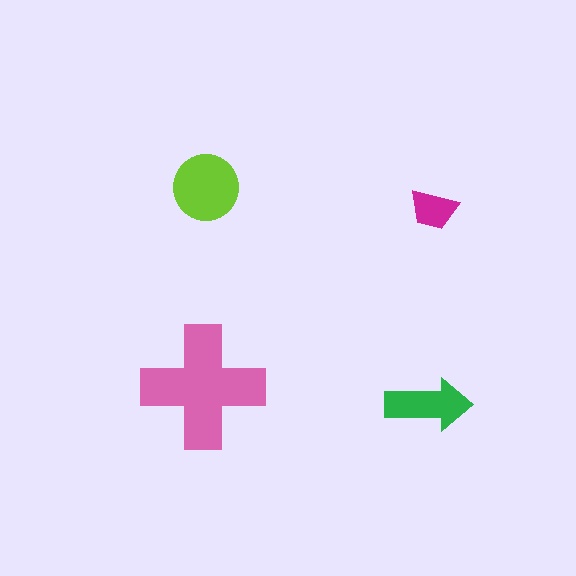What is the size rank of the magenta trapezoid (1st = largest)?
4th.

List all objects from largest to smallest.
The pink cross, the lime circle, the green arrow, the magenta trapezoid.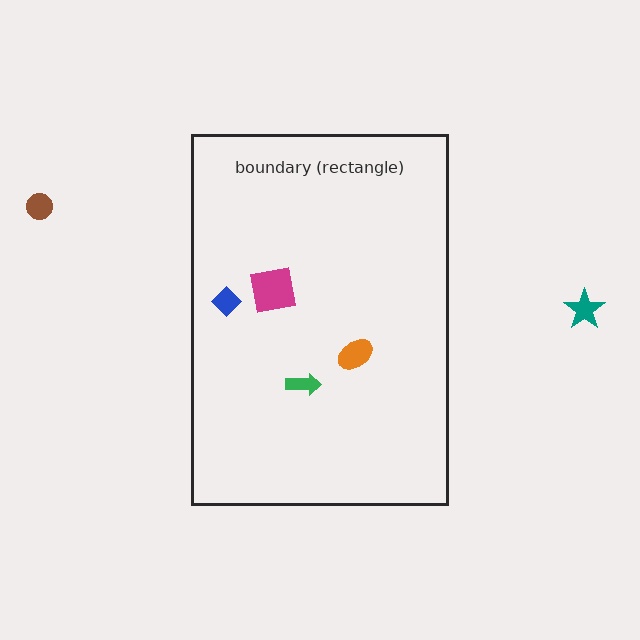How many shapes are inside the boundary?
4 inside, 2 outside.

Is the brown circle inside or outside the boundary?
Outside.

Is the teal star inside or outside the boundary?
Outside.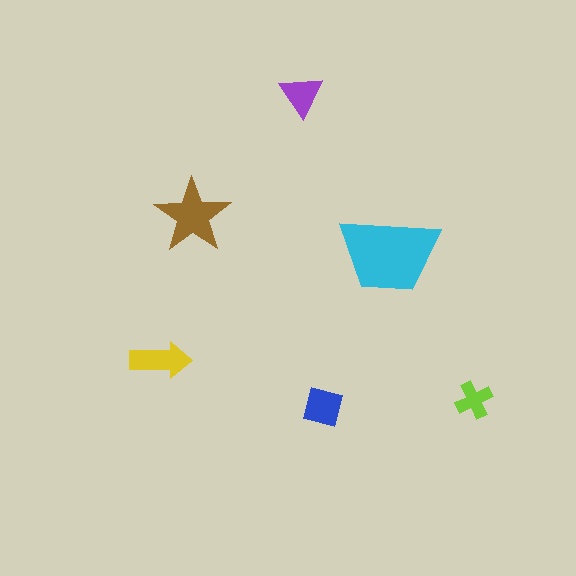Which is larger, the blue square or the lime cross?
The blue square.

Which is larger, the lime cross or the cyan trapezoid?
The cyan trapezoid.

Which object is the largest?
The cyan trapezoid.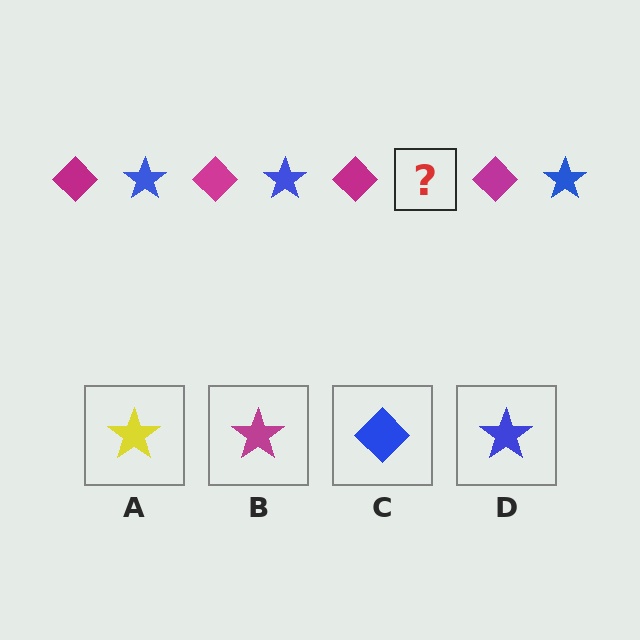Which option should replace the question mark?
Option D.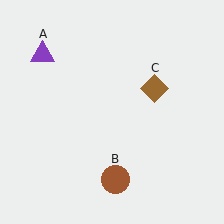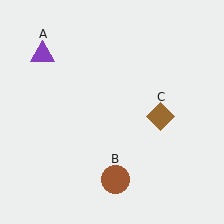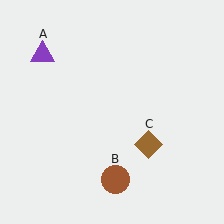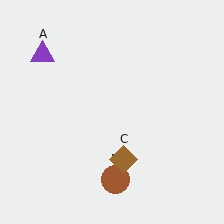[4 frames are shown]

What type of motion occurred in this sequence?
The brown diamond (object C) rotated clockwise around the center of the scene.